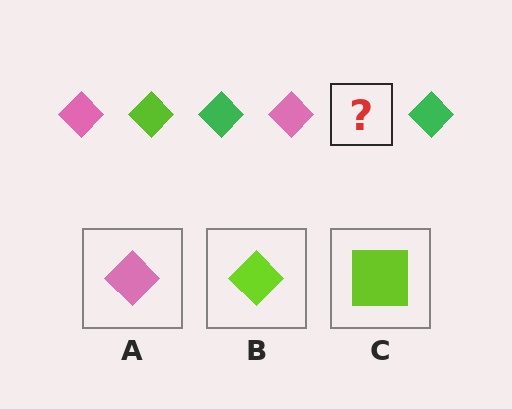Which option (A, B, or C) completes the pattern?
B.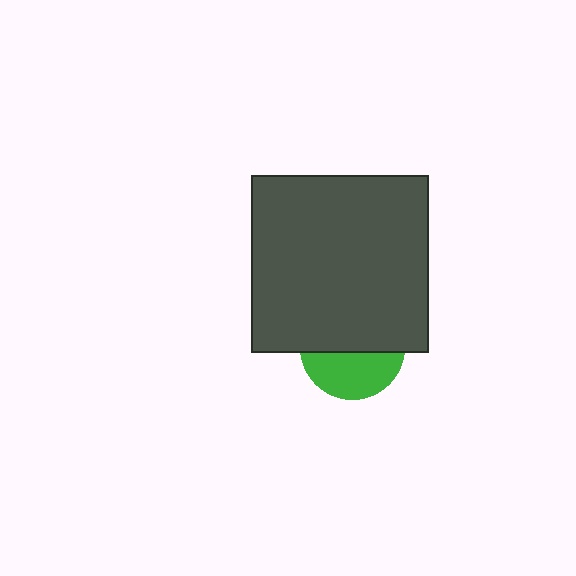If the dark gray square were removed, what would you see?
You would see the complete green circle.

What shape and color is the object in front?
The object in front is a dark gray square.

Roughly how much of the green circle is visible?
A small part of it is visible (roughly 43%).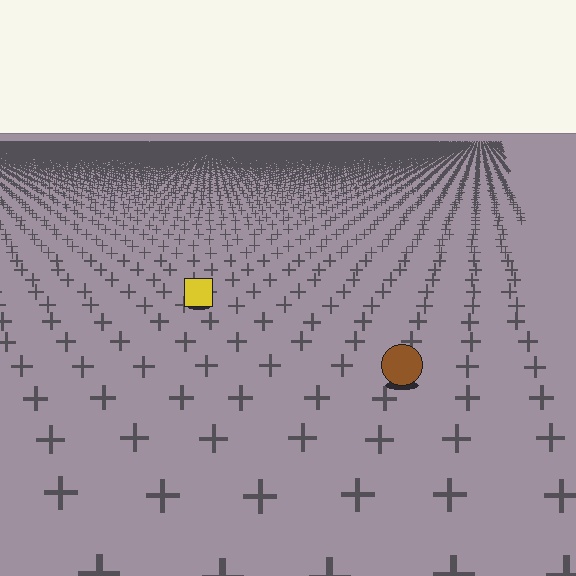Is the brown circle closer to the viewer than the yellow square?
Yes. The brown circle is closer — you can tell from the texture gradient: the ground texture is coarser near it.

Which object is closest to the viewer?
The brown circle is closest. The texture marks near it are larger and more spread out.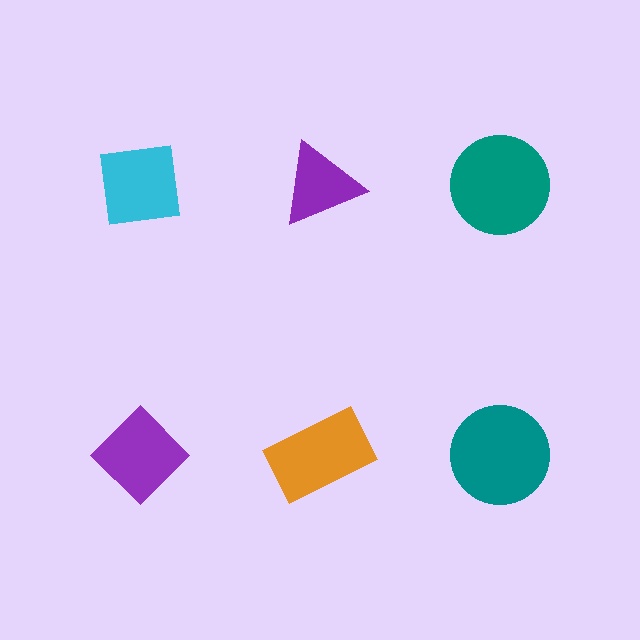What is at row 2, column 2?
An orange rectangle.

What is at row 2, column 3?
A teal circle.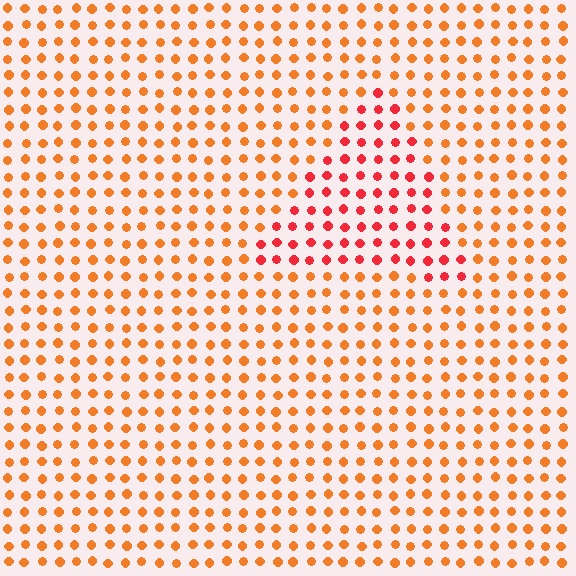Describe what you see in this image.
The image is filled with small orange elements in a uniform arrangement. A triangle-shaped region is visible where the elements are tinted to a slightly different hue, forming a subtle color boundary.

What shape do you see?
I see a triangle.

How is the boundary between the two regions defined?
The boundary is defined purely by a slight shift in hue (about 30 degrees). Spacing, size, and orientation are identical on both sides.